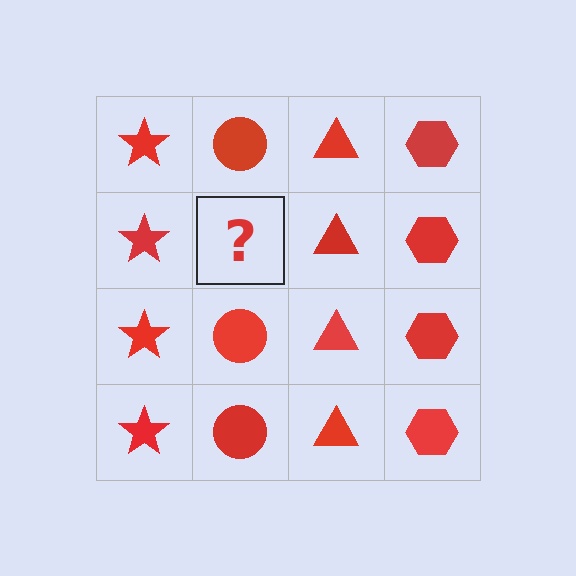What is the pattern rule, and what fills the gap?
The rule is that each column has a consistent shape. The gap should be filled with a red circle.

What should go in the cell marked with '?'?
The missing cell should contain a red circle.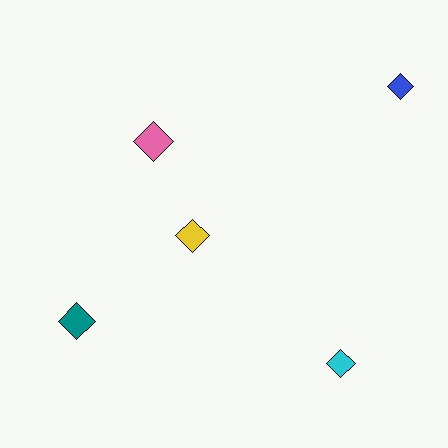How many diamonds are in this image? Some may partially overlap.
There are 5 diamonds.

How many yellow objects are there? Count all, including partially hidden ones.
There is 1 yellow object.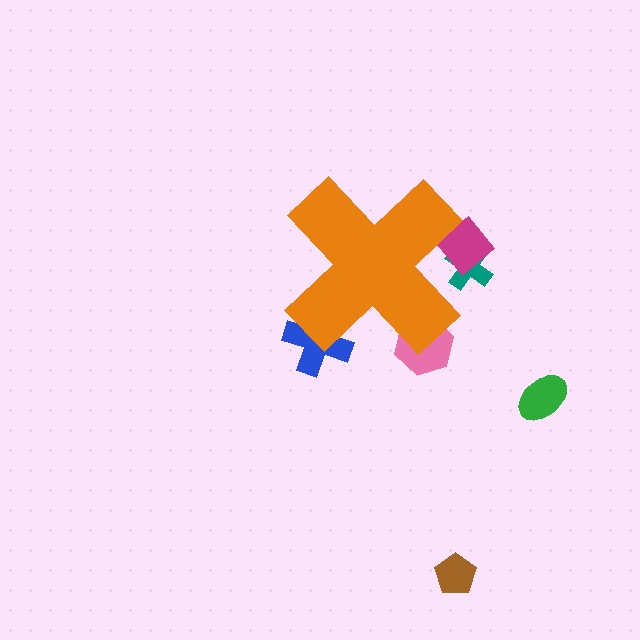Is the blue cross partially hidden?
Yes, the blue cross is partially hidden behind the orange cross.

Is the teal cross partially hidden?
Yes, the teal cross is partially hidden behind the orange cross.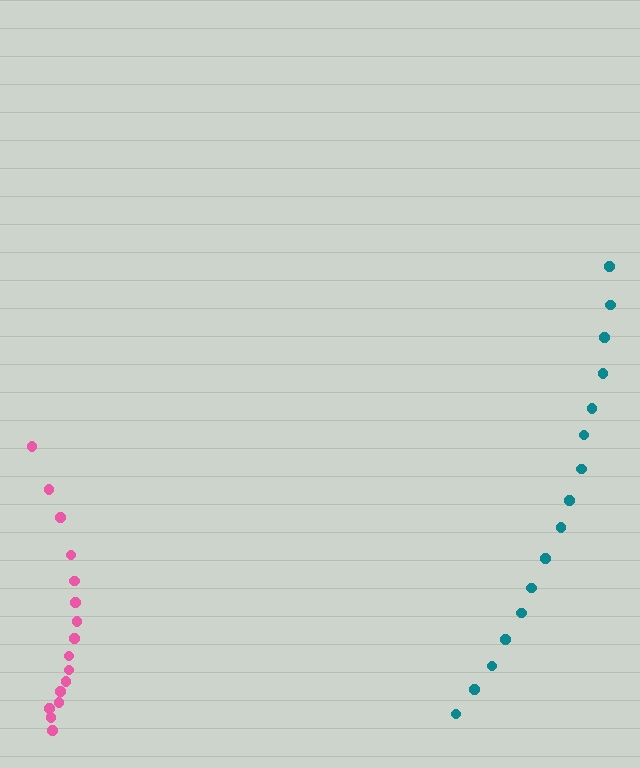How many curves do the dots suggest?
There are 2 distinct paths.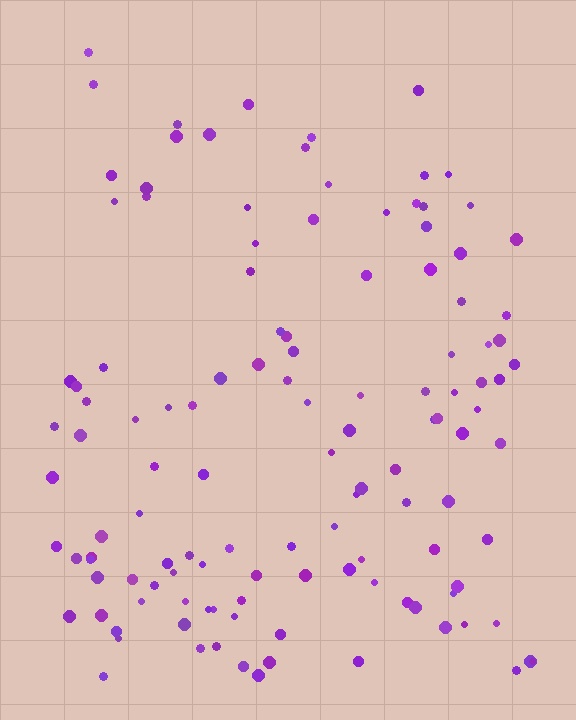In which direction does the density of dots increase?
From top to bottom, with the bottom side densest.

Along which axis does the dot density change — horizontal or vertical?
Vertical.